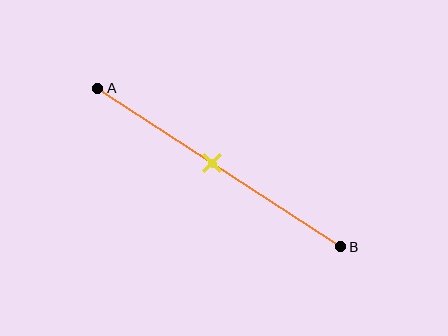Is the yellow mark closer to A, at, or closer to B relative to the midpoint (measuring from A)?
The yellow mark is approximately at the midpoint of segment AB.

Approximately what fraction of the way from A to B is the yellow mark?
The yellow mark is approximately 45% of the way from A to B.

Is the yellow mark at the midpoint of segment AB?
Yes, the mark is approximately at the midpoint.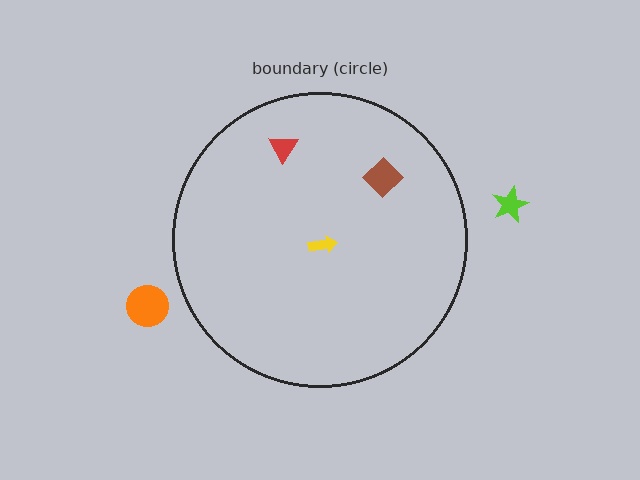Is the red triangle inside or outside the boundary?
Inside.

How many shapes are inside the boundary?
3 inside, 2 outside.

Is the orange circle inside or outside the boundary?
Outside.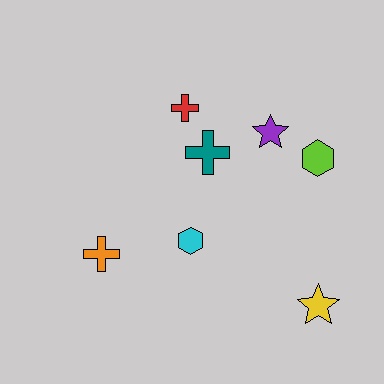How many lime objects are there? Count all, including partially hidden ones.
There is 1 lime object.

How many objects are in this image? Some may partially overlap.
There are 7 objects.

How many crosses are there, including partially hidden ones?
There are 3 crosses.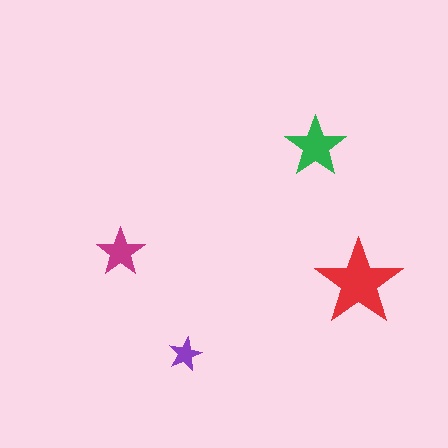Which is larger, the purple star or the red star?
The red one.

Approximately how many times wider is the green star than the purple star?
About 2 times wider.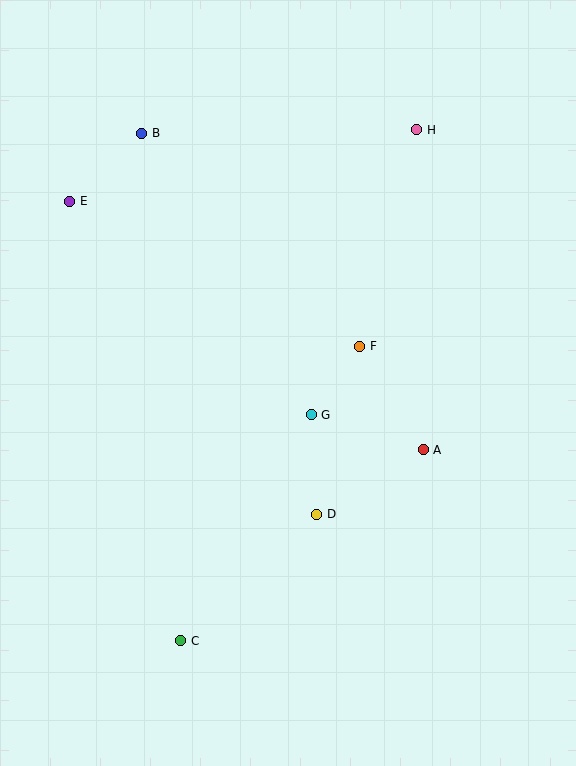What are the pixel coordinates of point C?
Point C is at (181, 641).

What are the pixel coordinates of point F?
Point F is at (360, 346).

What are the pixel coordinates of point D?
Point D is at (317, 514).